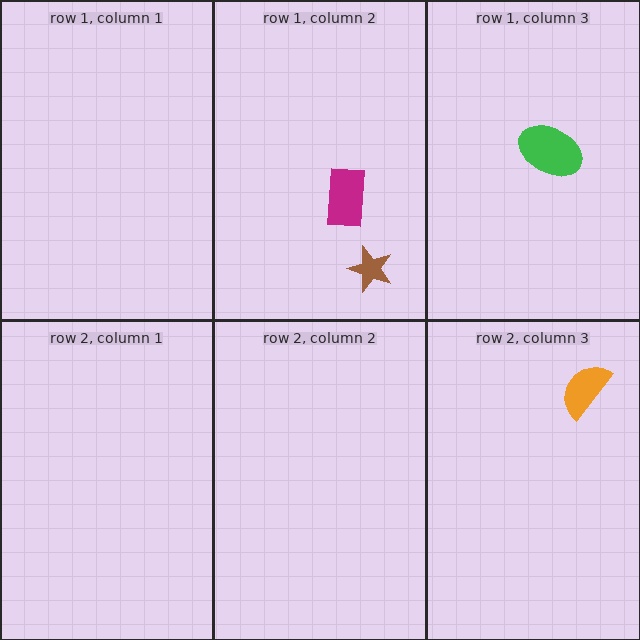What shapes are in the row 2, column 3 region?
The orange semicircle.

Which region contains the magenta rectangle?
The row 1, column 2 region.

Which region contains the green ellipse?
The row 1, column 3 region.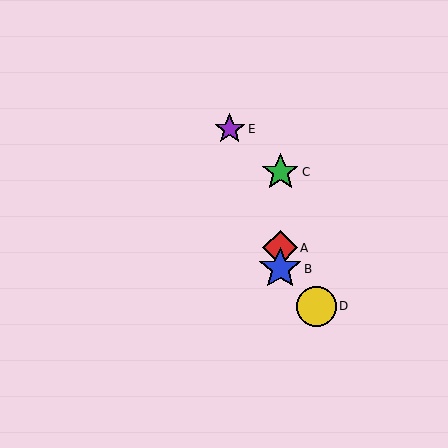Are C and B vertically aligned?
Yes, both are at x≈280.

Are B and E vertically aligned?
No, B is at x≈280 and E is at x≈230.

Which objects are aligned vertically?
Objects A, B, C are aligned vertically.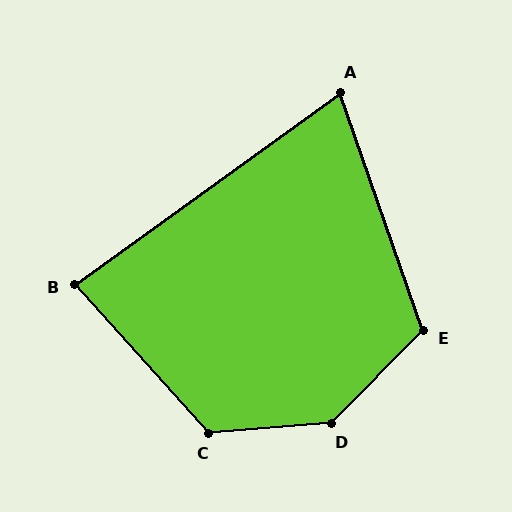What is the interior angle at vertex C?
Approximately 127 degrees (obtuse).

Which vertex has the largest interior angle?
D, at approximately 139 degrees.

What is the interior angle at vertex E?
Approximately 116 degrees (obtuse).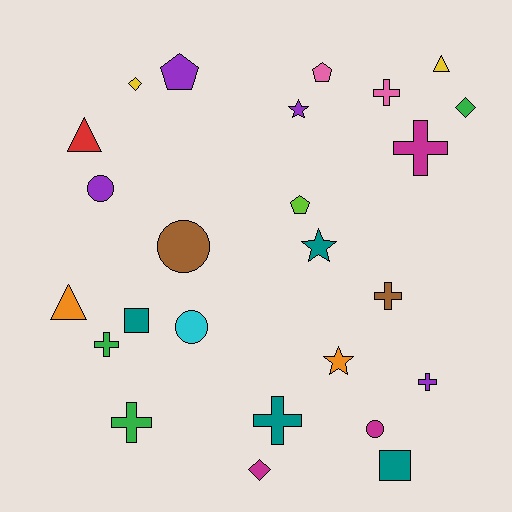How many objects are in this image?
There are 25 objects.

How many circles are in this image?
There are 4 circles.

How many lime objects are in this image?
There is 1 lime object.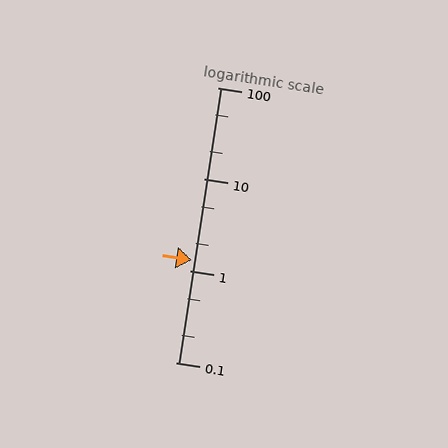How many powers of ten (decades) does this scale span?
The scale spans 3 decades, from 0.1 to 100.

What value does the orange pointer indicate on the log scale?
The pointer indicates approximately 1.3.